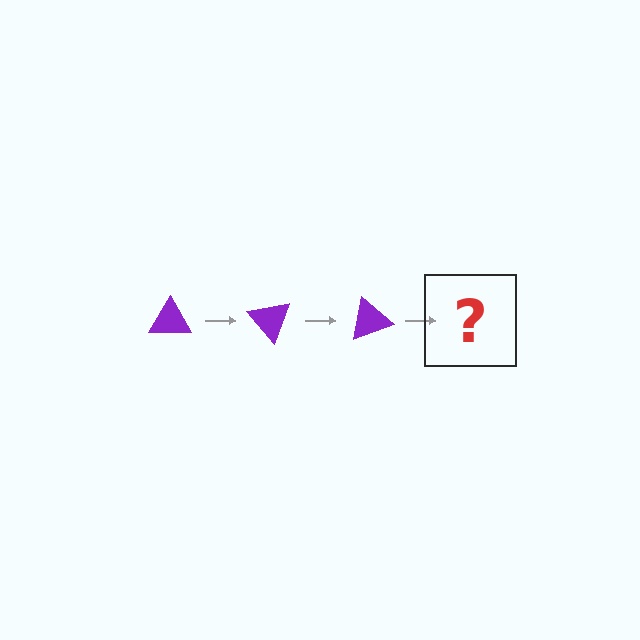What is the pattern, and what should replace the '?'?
The pattern is that the triangle rotates 50 degrees each step. The '?' should be a purple triangle rotated 150 degrees.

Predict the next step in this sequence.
The next step is a purple triangle rotated 150 degrees.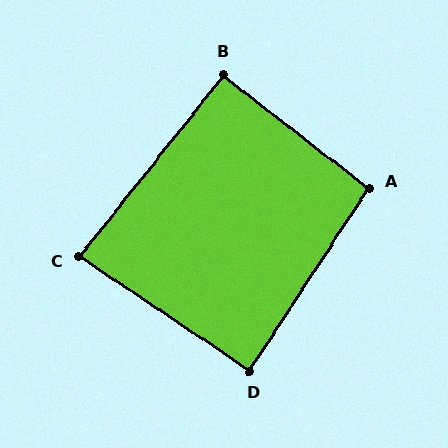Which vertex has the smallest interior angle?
C, at approximately 85 degrees.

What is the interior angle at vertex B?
Approximately 91 degrees (approximately right).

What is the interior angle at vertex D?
Approximately 89 degrees (approximately right).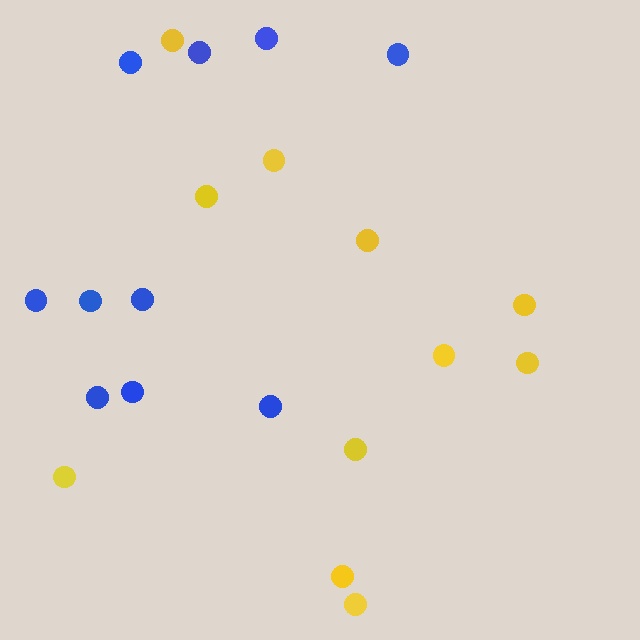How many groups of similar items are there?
There are 2 groups: one group of yellow circles (11) and one group of blue circles (10).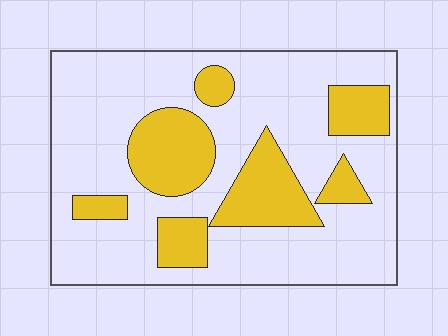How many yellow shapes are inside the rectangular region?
7.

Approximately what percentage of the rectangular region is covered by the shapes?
Approximately 25%.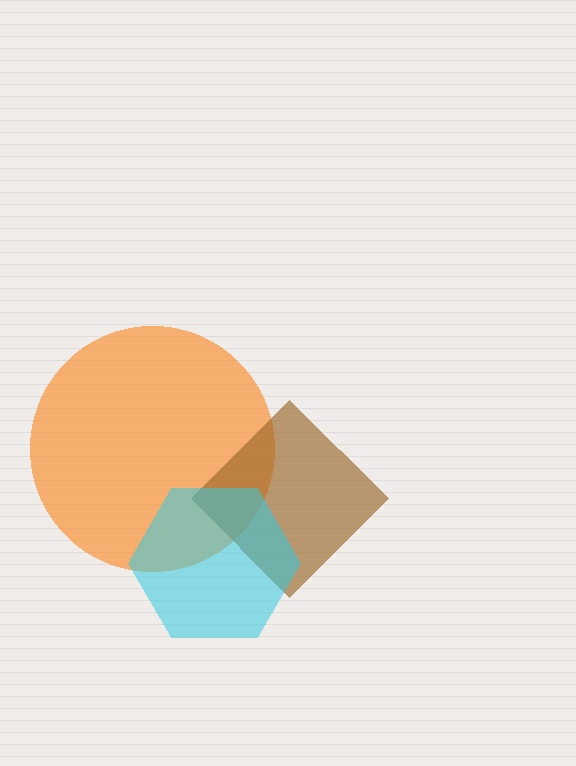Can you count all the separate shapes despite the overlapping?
Yes, there are 3 separate shapes.